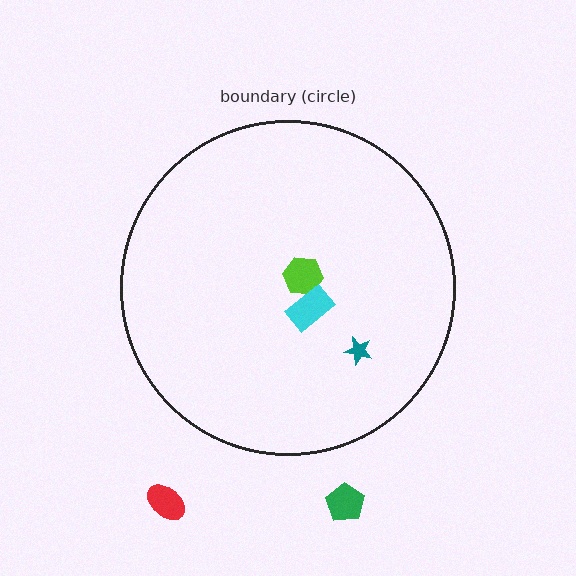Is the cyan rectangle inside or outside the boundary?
Inside.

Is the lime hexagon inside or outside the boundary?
Inside.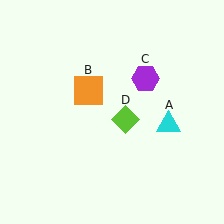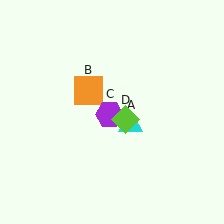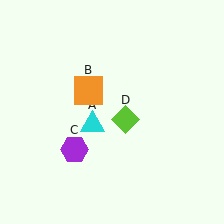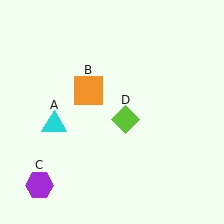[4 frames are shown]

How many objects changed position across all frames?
2 objects changed position: cyan triangle (object A), purple hexagon (object C).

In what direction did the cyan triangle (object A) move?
The cyan triangle (object A) moved left.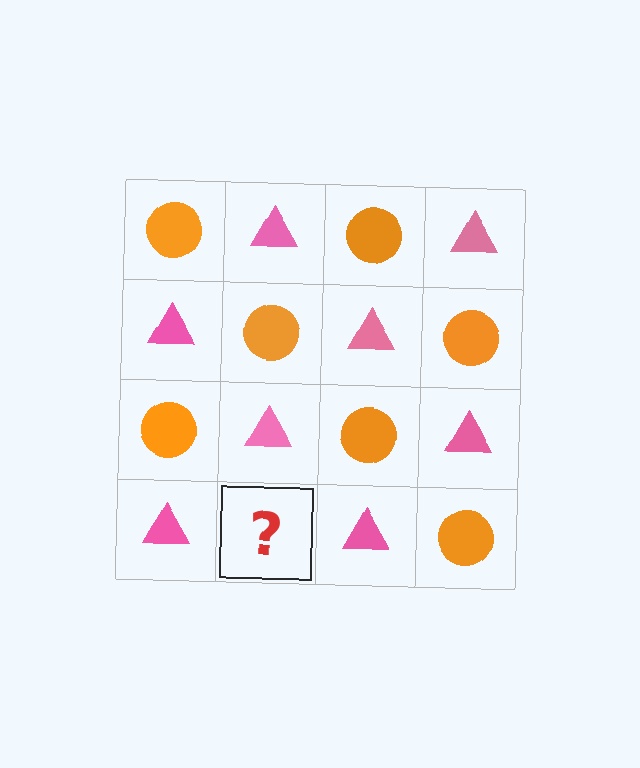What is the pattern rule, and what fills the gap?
The rule is that it alternates orange circle and pink triangle in a checkerboard pattern. The gap should be filled with an orange circle.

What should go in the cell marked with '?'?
The missing cell should contain an orange circle.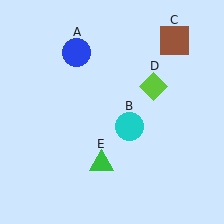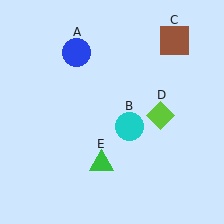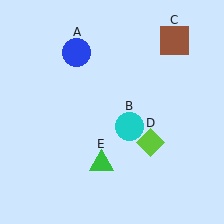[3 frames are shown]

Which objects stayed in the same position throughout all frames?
Blue circle (object A) and cyan circle (object B) and brown square (object C) and green triangle (object E) remained stationary.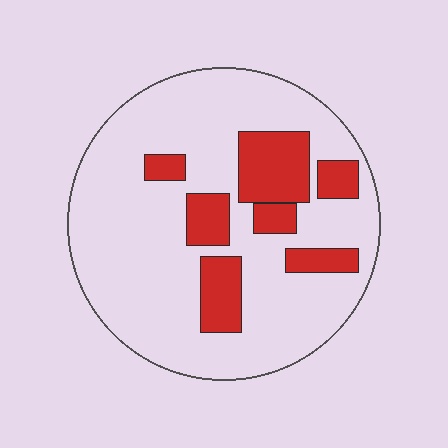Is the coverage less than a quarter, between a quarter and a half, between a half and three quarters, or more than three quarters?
Less than a quarter.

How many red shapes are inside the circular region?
7.